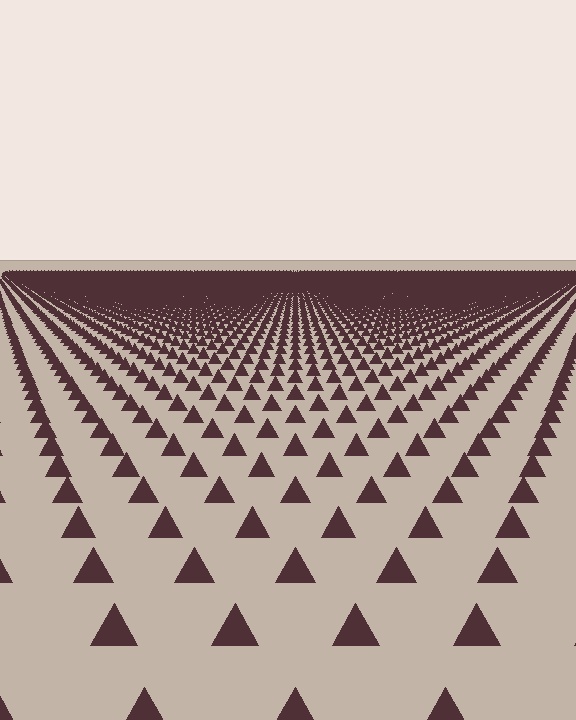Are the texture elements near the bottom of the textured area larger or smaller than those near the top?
Larger. Near the bottom, elements are closer to the viewer and appear at a bigger on-screen size.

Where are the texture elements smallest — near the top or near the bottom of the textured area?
Near the top.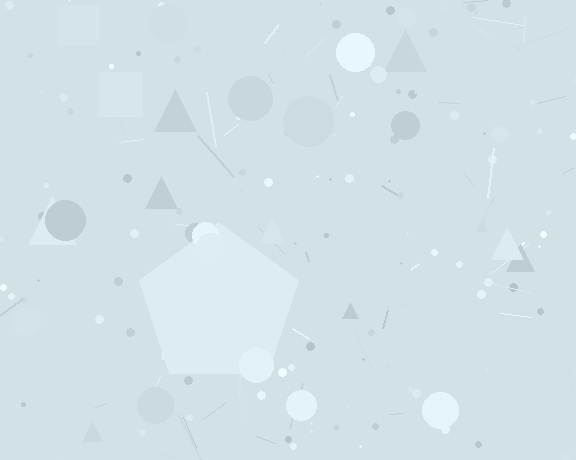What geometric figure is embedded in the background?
A pentagon is embedded in the background.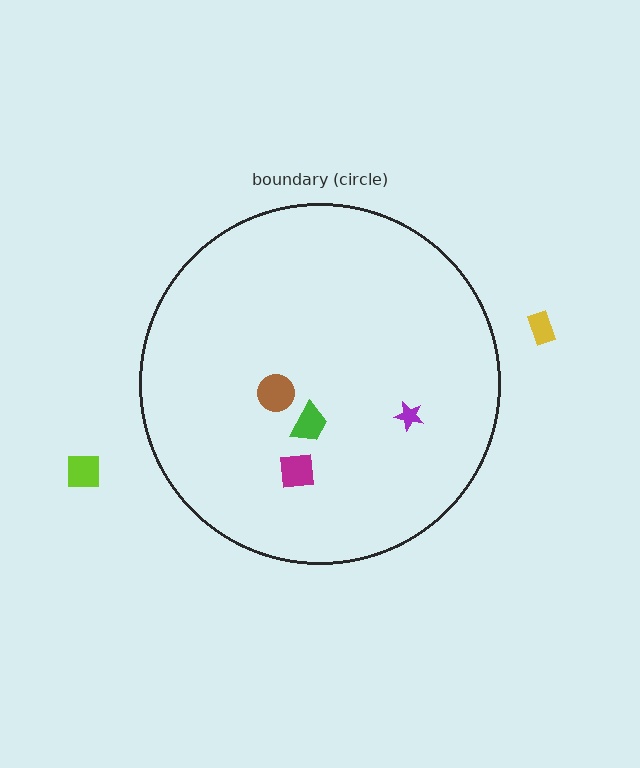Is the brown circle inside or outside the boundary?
Inside.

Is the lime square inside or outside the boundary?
Outside.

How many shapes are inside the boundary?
4 inside, 2 outside.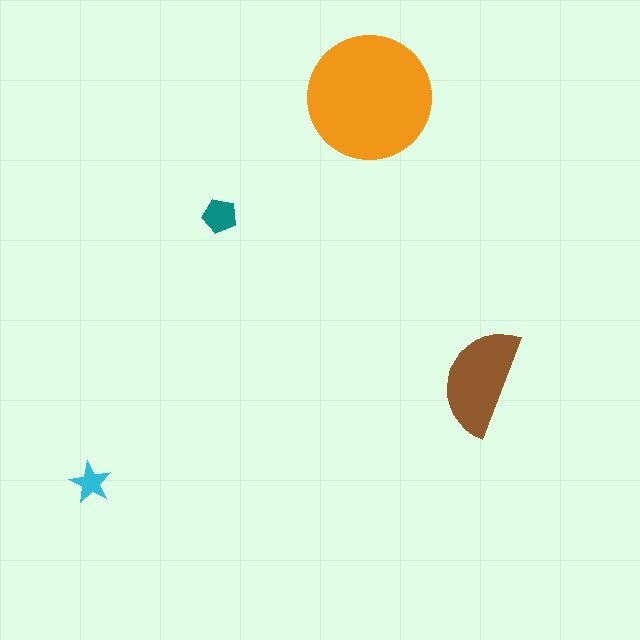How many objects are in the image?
There are 4 objects in the image.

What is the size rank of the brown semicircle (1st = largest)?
2nd.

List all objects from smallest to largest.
The cyan star, the teal pentagon, the brown semicircle, the orange circle.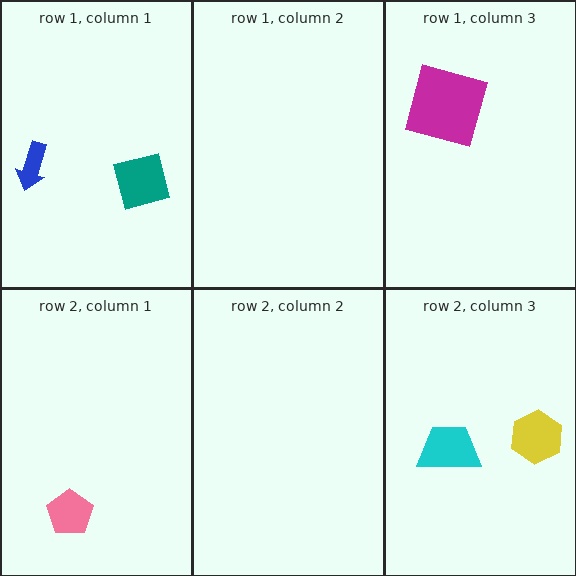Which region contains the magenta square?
The row 1, column 3 region.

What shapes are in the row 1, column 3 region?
The magenta square.